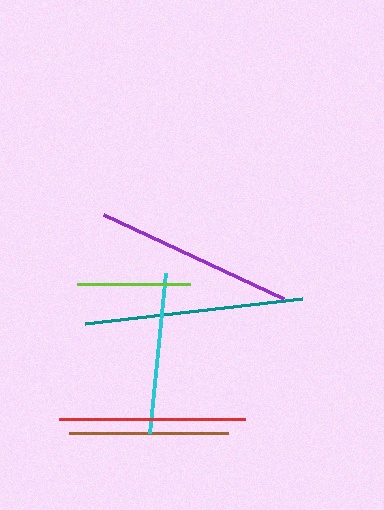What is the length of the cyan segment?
The cyan segment is approximately 161 pixels long.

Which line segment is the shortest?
The lime line is the shortest at approximately 112 pixels.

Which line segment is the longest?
The teal line is the longest at approximately 218 pixels.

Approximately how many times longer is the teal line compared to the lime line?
The teal line is approximately 1.9 times the length of the lime line.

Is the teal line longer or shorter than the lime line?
The teal line is longer than the lime line.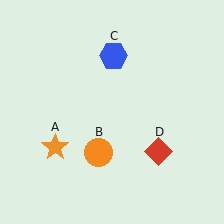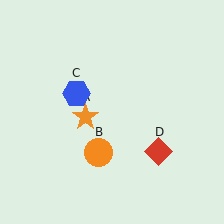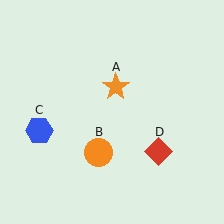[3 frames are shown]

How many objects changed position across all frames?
2 objects changed position: orange star (object A), blue hexagon (object C).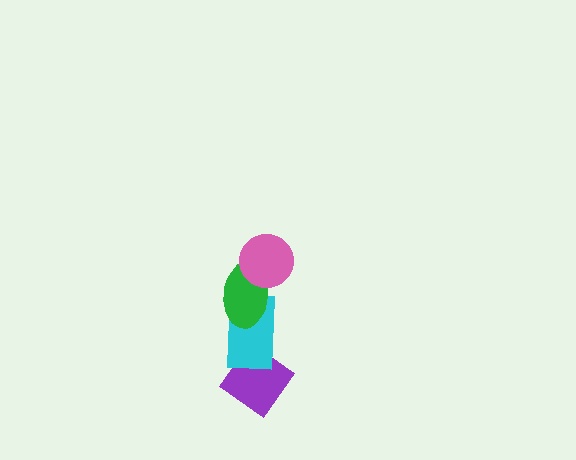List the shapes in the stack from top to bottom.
From top to bottom: the pink circle, the green ellipse, the cyan rectangle, the purple diamond.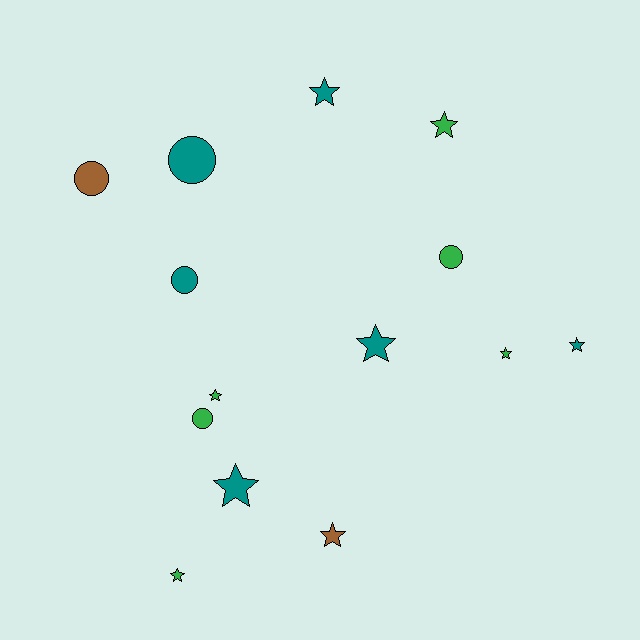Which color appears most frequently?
Teal, with 6 objects.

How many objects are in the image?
There are 14 objects.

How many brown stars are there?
There is 1 brown star.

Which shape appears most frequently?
Star, with 9 objects.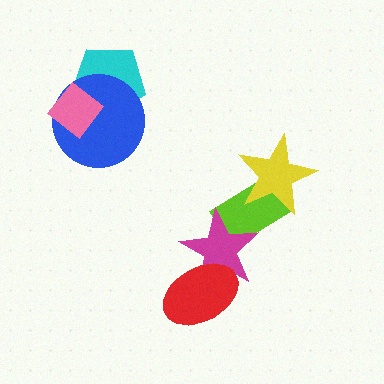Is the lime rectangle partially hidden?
Yes, it is partially covered by another shape.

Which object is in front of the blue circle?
The pink diamond is in front of the blue circle.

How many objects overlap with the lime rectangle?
2 objects overlap with the lime rectangle.